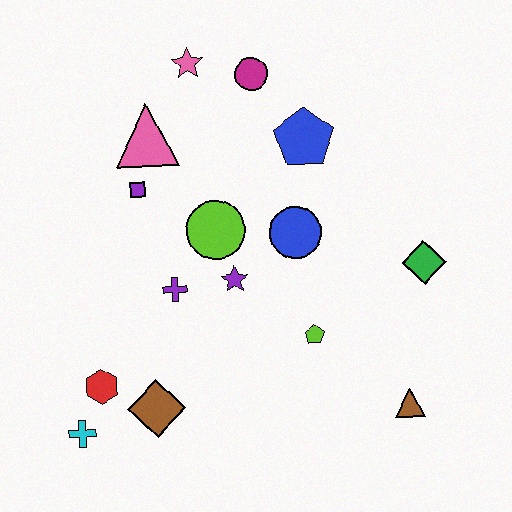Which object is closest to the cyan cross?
The red hexagon is closest to the cyan cross.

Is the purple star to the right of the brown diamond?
Yes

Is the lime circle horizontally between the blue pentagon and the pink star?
Yes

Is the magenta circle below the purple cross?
No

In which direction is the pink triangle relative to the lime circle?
The pink triangle is above the lime circle.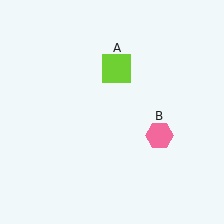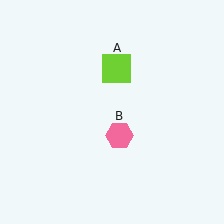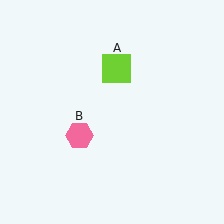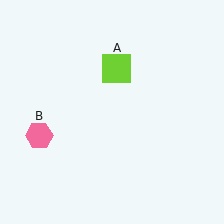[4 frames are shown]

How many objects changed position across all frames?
1 object changed position: pink hexagon (object B).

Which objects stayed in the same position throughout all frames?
Lime square (object A) remained stationary.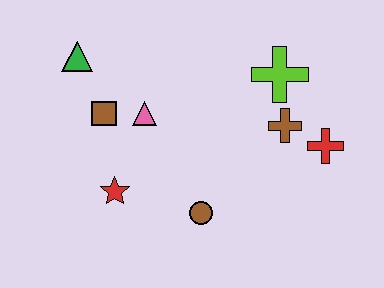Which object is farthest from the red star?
The red cross is farthest from the red star.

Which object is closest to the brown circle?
The red star is closest to the brown circle.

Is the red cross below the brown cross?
Yes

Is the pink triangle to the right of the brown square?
Yes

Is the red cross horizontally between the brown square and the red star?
No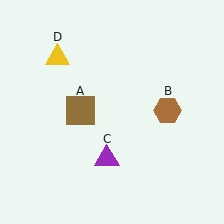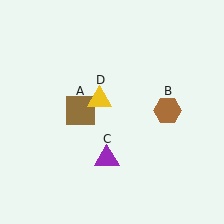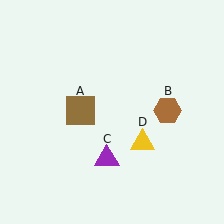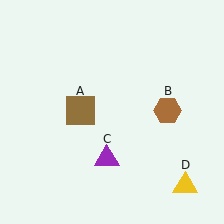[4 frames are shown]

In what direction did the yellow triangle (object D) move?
The yellow triangle (object D) moved down and to the right.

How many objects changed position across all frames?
1 object changed position: yellow triangle (object D).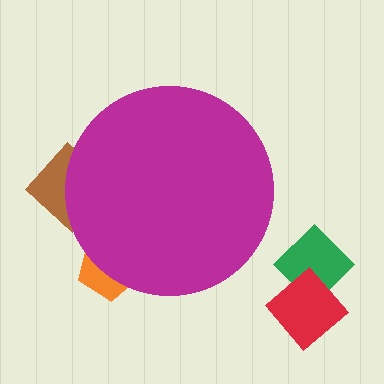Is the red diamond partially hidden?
No, the red diamond is fully visible.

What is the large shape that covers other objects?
A magenta circle.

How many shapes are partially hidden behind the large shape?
2 shapes are partially hidden.